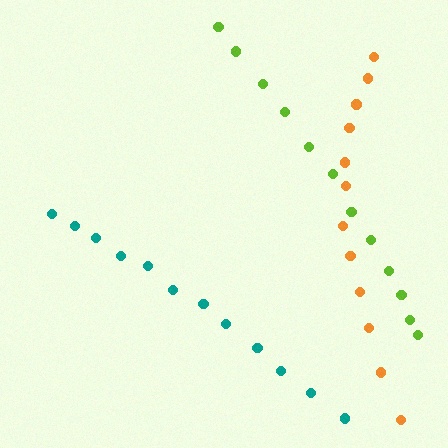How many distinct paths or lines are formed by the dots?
There are 3 distinct paths.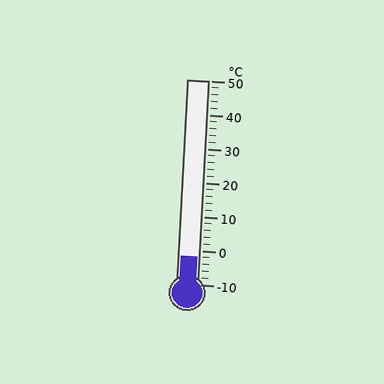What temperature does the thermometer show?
The thermometer shows approximately -2°C.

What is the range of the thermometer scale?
The thermometer scale ranges from -10°C to 50°C.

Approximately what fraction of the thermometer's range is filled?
The thermometer is filled to approximately 15% of its range.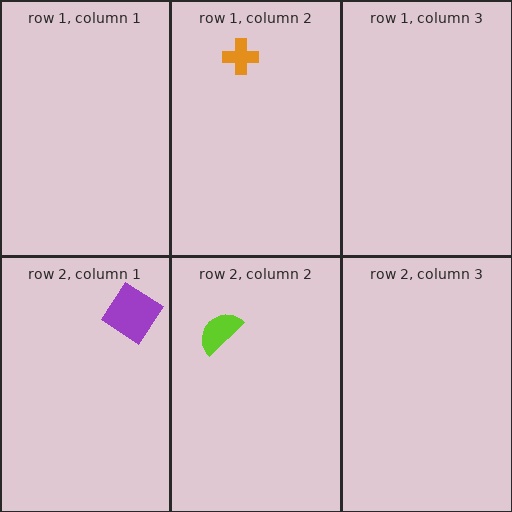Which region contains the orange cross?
The row 1, column 2 region.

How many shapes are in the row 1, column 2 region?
1.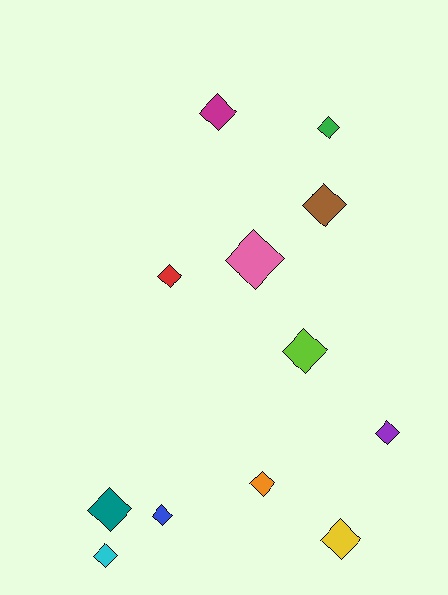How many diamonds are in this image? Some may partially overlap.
There are 12 diamonds.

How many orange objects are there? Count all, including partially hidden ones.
There is 1 orange object.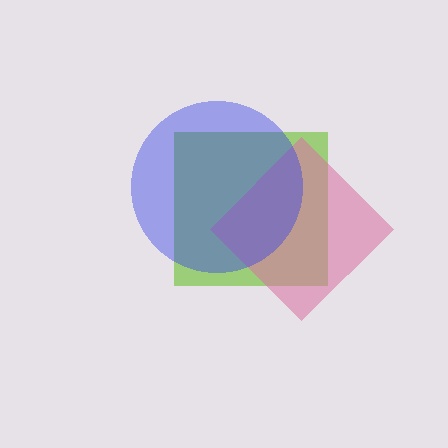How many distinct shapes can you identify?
There are 3 distinct shapes: a lime square, a pink diamond, a blue circle.